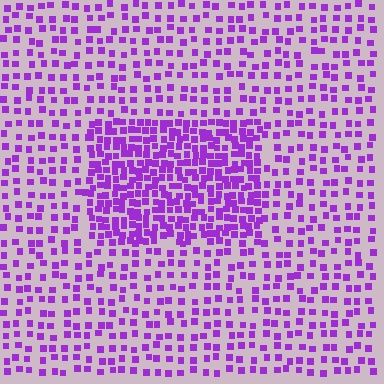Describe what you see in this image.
The image contains small purple elements arranged at two different densities. A rectangle-shaped region is visible where the elements are more densely packed than the surrounding area.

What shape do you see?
I see a rectangle.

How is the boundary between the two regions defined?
The boundary is defined by a change in element density (approximately 2.2x ratio). All elements are the same color, size, and shape.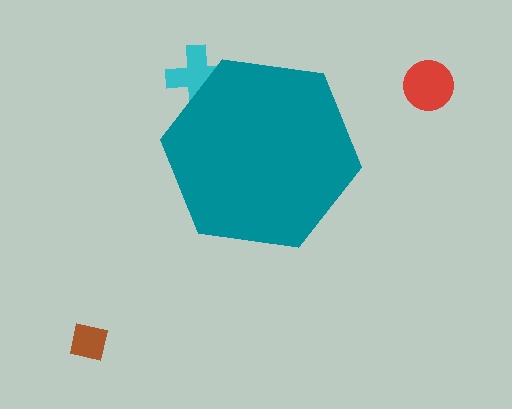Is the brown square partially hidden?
No, the brown square is fully visible.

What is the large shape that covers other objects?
A teal hexagon.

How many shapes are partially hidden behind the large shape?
1 shape is partially hidden.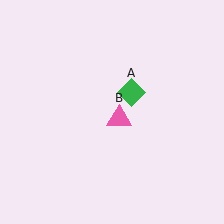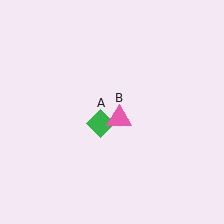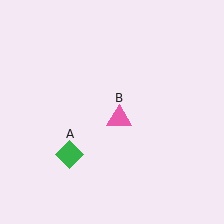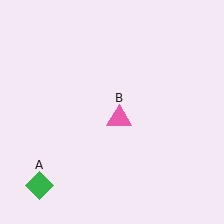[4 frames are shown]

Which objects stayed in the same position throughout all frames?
Pink triangle (object B) remained stationary.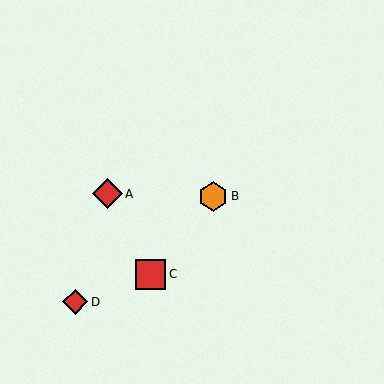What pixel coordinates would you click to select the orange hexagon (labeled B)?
Click at (213, 196) to select the orange hexagon B.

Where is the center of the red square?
The center of the red square is at (151, 274).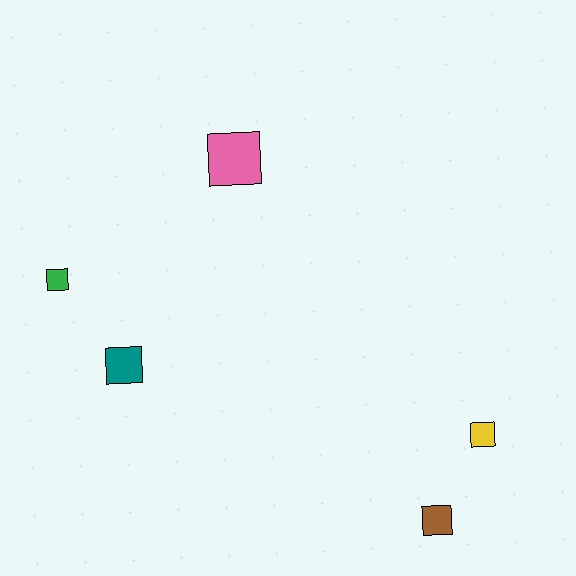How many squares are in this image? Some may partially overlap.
There are 5 squares.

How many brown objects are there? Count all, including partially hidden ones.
There is 1 brown object.